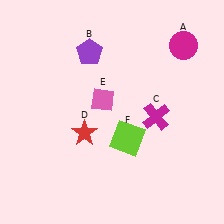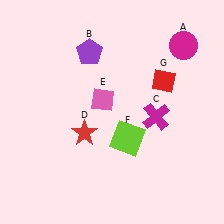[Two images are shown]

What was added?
A red diamond (G) was added in Image 2.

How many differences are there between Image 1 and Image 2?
There is 1 difference between the two images.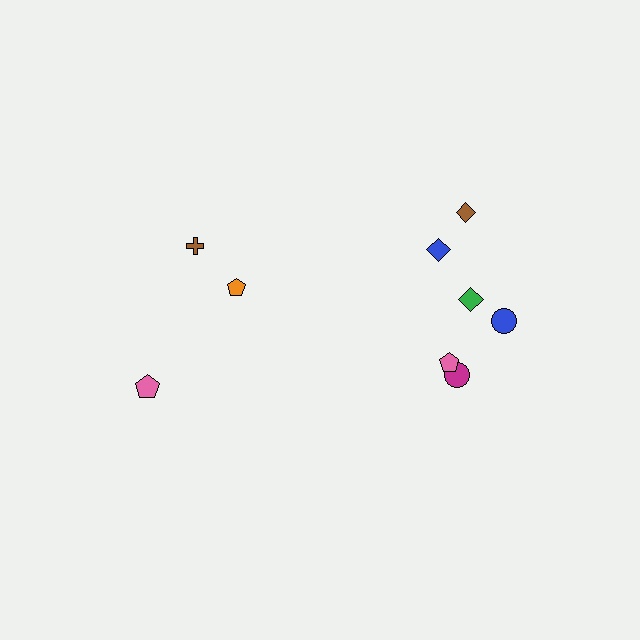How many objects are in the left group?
There are 3 objects.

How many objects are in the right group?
There are 6 objects.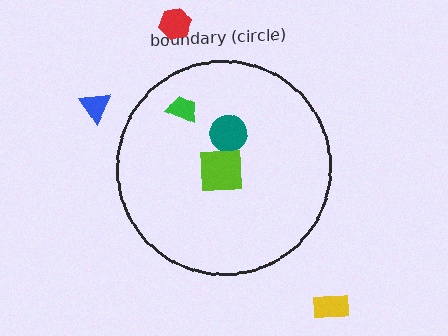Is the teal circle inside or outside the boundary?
Inside.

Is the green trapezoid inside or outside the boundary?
Inside.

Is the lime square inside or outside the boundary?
Inside.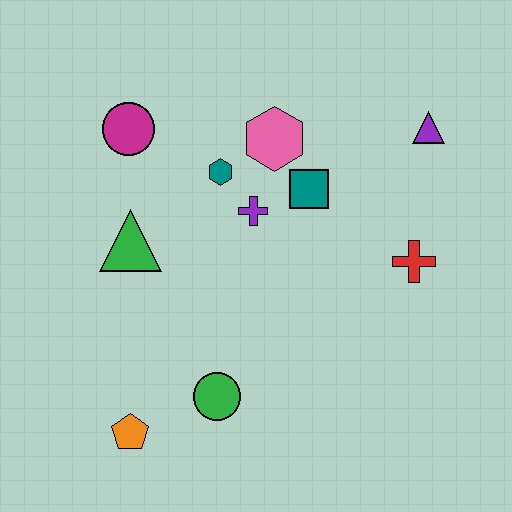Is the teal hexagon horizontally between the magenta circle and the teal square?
Yes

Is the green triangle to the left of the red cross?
Yes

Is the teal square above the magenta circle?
No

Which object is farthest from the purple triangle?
The orange pentagon is farthest from the purple triangle.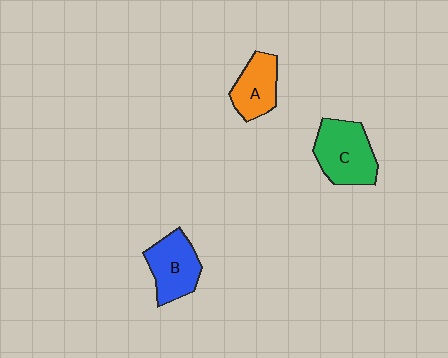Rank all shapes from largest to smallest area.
From largest to smallest: C (green), B (blue), A (orange).